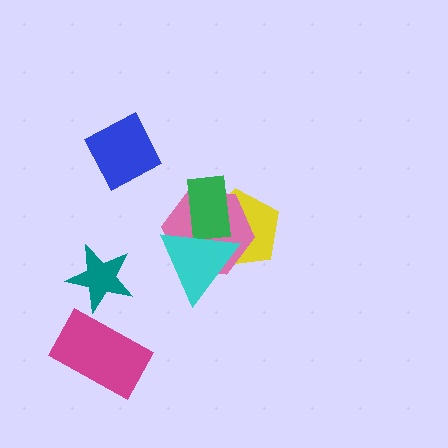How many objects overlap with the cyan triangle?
3 objects overlap with the cyan triangle.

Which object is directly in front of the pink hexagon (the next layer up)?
The green rectangle is directly in front of the pink hexagon.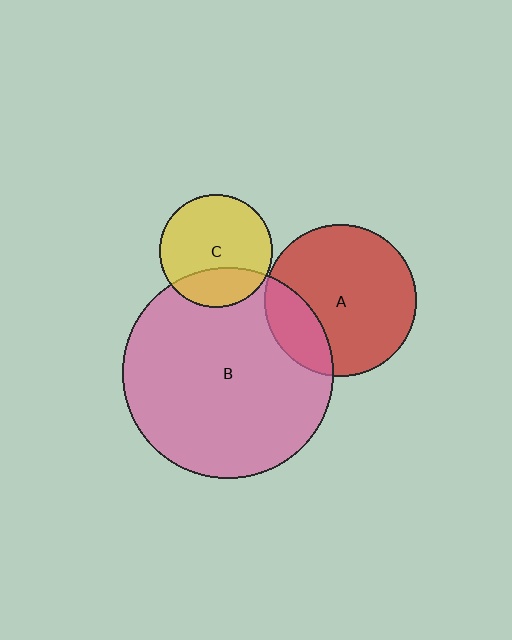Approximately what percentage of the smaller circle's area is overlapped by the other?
Approximately 25%.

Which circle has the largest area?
Circle B (pink).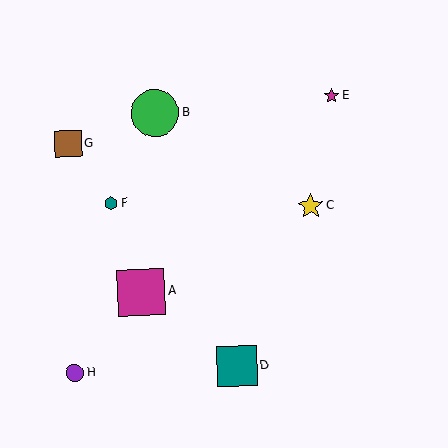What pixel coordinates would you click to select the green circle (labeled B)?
Click at (155, 113) to select the green circle B.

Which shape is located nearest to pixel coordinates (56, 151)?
The brown square (labeled G) at (68, 144) is nearest to that location.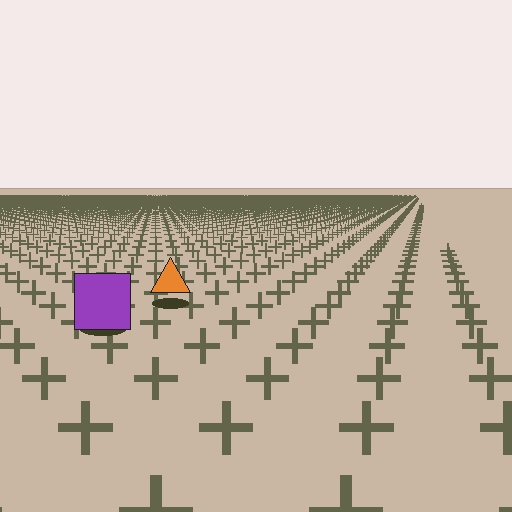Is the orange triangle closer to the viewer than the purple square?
No. The purple square is closer — you can tell from the texture gradient: the ground texture is coarser near it.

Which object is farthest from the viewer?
The orange triangle is farthest from the viewer. It appears smaller and the ground texture around it is denser.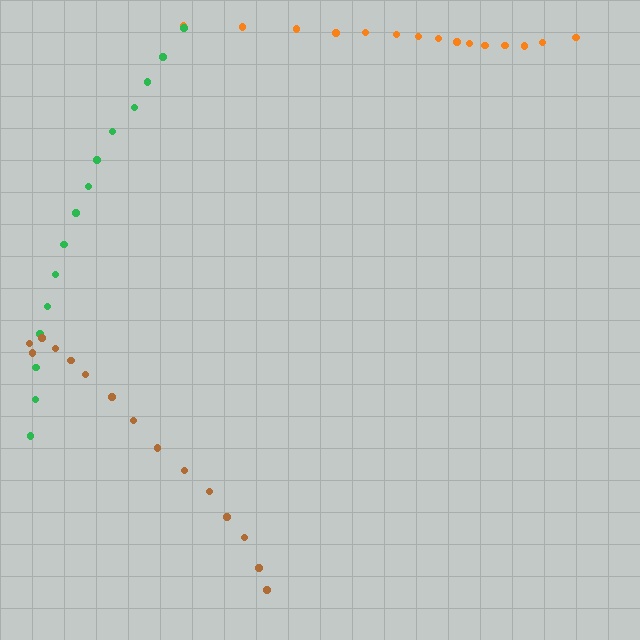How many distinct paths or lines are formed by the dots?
There are 3 distinct paths.